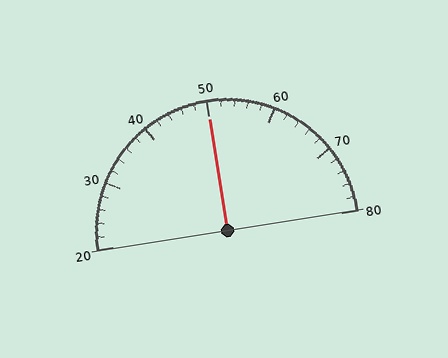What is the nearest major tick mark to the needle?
The nearest major tick mark is 50.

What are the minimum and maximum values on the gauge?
The gauge ranges from 20 to 80.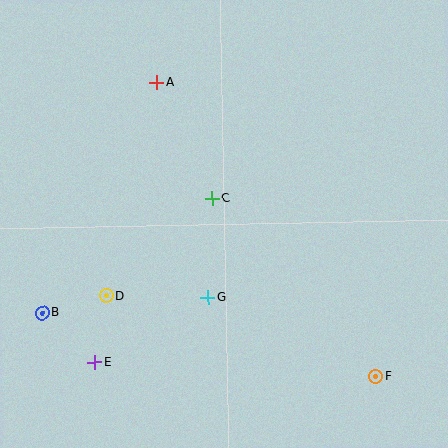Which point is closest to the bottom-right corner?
Point F is closest to the bottom-right corner.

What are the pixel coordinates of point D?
Point D is at (107, 296).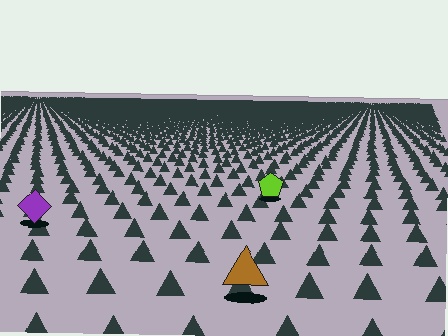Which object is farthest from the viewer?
The lime pentagon is farthest from the viewer. It appears smaller and the ground texture around it is denser.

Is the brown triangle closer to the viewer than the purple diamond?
Yes. The brown triangle is closer — you can tell from the texture gradient: the ground texture is coarser near it.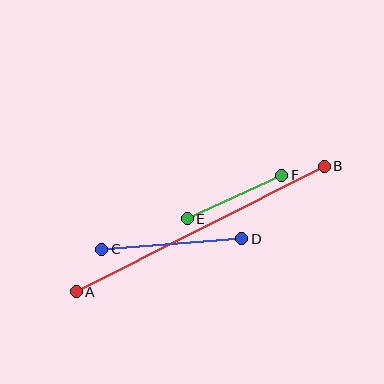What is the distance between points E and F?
The distance is approximately 104 pixels.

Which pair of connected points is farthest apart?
Points A and B are farthest apart.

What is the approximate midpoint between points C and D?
The midpoint is at approximately (172, 244) pixels.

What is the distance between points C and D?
The distance is approximately 140 pixels.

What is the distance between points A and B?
The distance is approximately 278 pixels.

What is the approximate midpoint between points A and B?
The midpoint is at approximately (200, 229) pixels.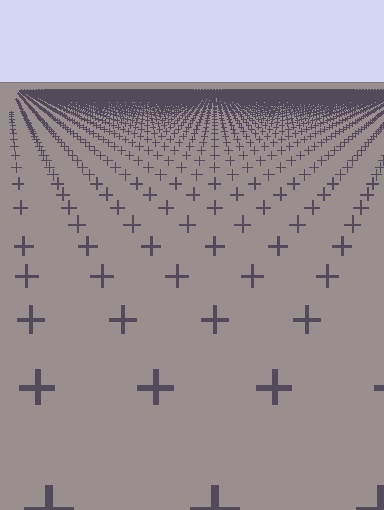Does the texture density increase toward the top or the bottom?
Density increases toward the top.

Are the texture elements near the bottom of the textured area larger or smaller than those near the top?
Larger. Near the bottom, elements are closer to the viewer and appear at a bigger on-screen size.